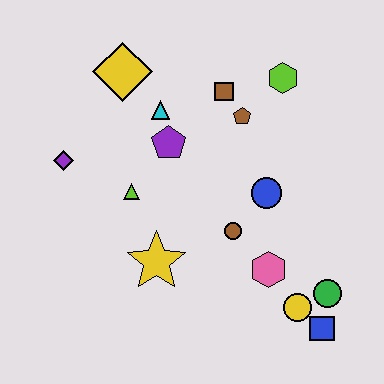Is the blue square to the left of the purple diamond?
No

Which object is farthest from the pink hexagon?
The yellow diamond is farthest from the pink hexagon.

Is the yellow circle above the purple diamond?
No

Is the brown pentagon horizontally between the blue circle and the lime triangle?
Yes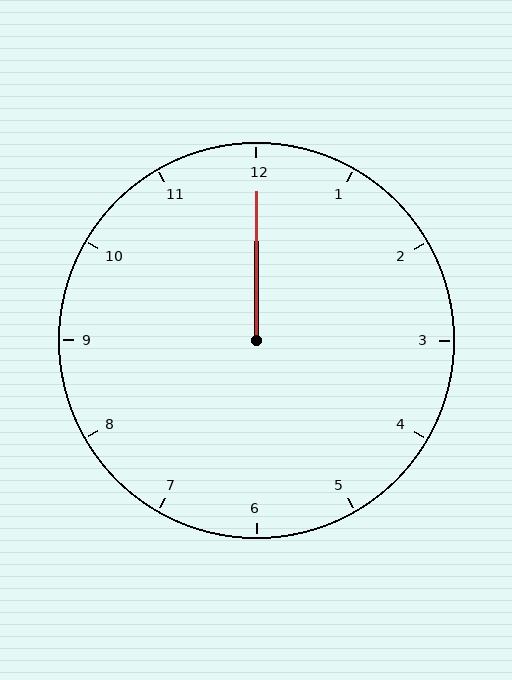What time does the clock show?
12:00.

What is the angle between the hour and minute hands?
Approximately 0 degrees.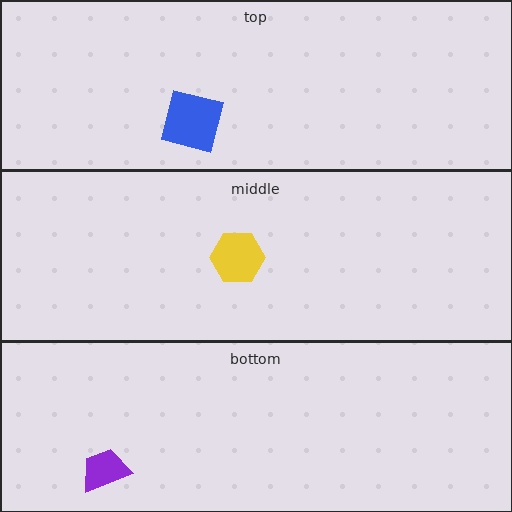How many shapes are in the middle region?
1.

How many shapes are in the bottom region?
1.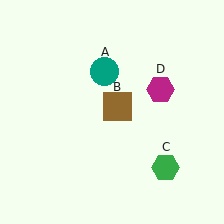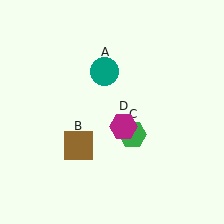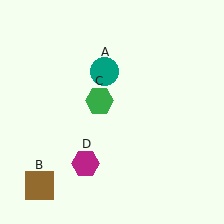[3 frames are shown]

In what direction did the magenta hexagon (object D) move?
The magenta hexagon (object D) moved down and to the left.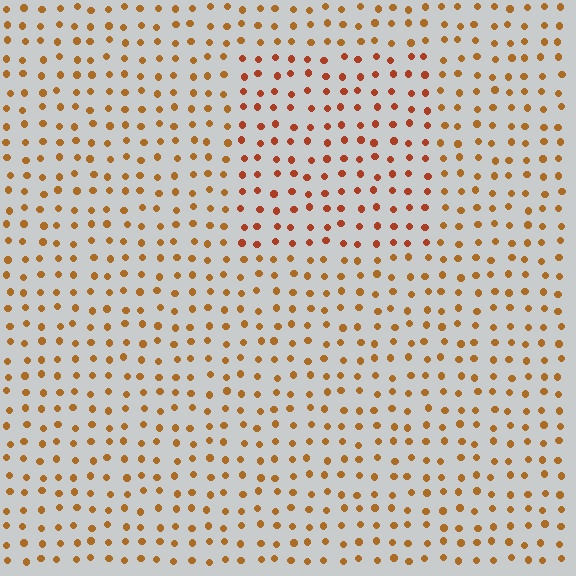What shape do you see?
I see a rectangle.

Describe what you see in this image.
The image is filled with small brown elements in a uniform arrangement. A rectangle-shaped region is visible where the elements are tinted to a slightly different hue, forming a subtle color boundary.